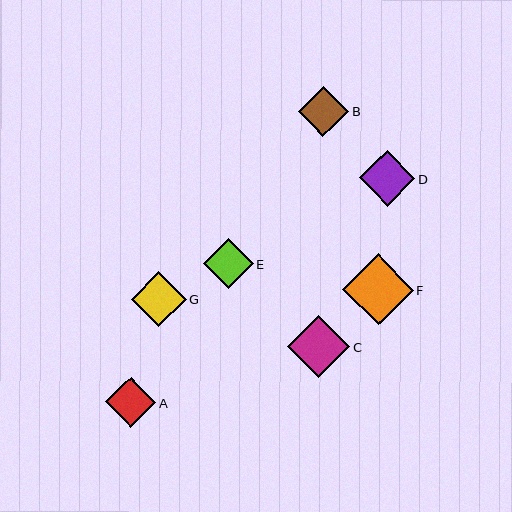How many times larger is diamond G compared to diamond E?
Diamond G is approximately 1.1 times the size of diamond E.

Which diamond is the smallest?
Diamond B is the smallest with a size of approximately 50 pixels.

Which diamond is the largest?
Diamond F is the largest with a size of approximately 71 pixels.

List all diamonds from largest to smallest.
From largest to smallest: F, C, D, G, A, E, B.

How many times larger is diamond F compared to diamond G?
Diamond F is approximately 1.3 times the size of diamond G.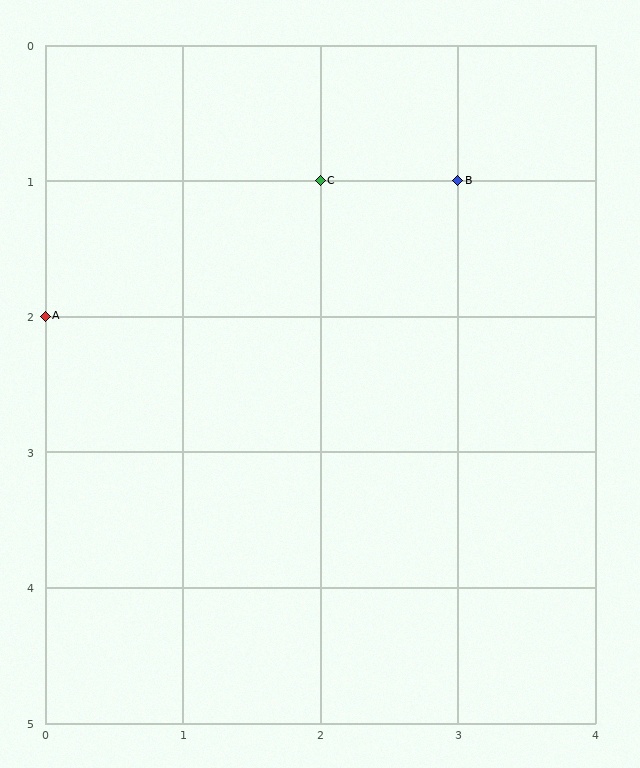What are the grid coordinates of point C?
Point C is at grid coordinates (2, 1).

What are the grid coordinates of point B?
Point B is at grid coordinates (3, 1).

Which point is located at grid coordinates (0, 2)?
Point A is at (0, 2).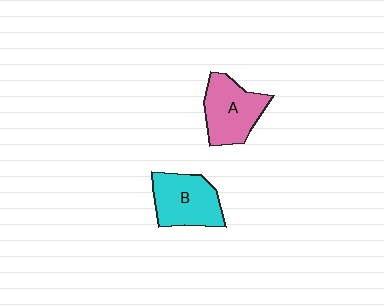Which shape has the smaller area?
Shape B (cyan).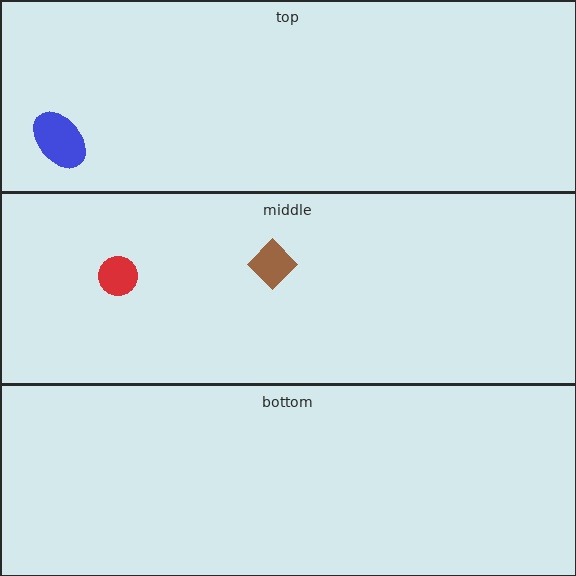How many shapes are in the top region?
1.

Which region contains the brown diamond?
The middle region.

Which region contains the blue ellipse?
The top region.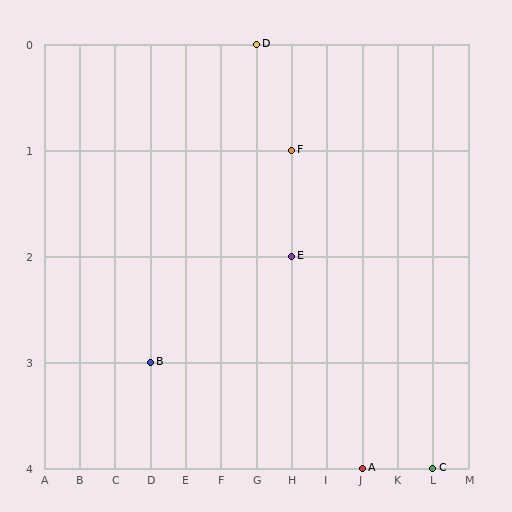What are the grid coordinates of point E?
Point E is at grid coordinates (H, 2).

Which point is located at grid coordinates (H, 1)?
Point F is at (H, 1).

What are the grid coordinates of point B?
Point B is at grid coordinates (D, 3).